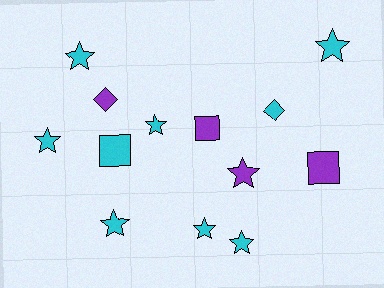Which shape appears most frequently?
Star, with 8 objects.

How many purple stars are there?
There is 1 purple star.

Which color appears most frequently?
Cyan, with 9 objects.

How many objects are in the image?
There are 13 objects.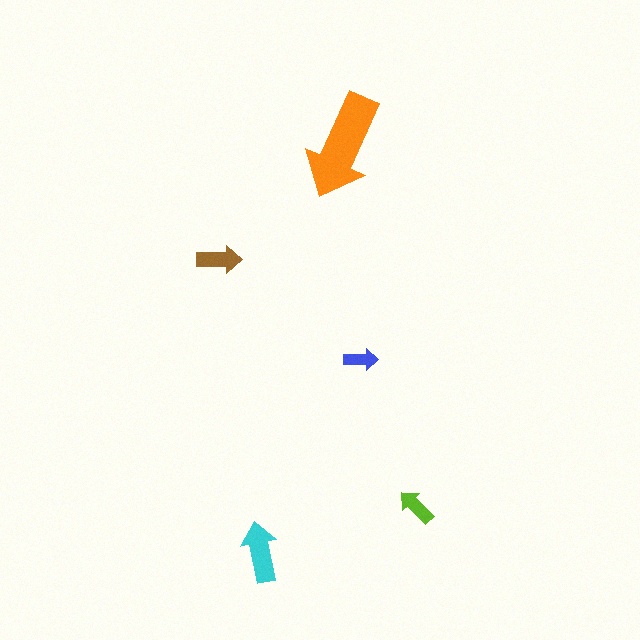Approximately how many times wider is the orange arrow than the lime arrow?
About 2.5 times wider.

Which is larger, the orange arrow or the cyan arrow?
The orange one.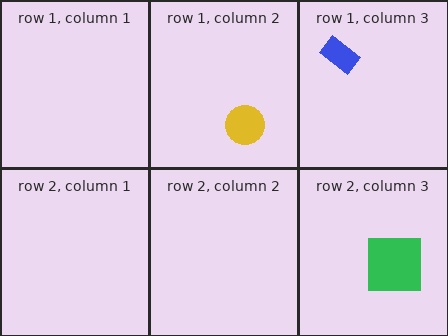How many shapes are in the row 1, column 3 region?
1.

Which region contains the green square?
The row 2, column 3 region.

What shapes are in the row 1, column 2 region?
The yellow circle.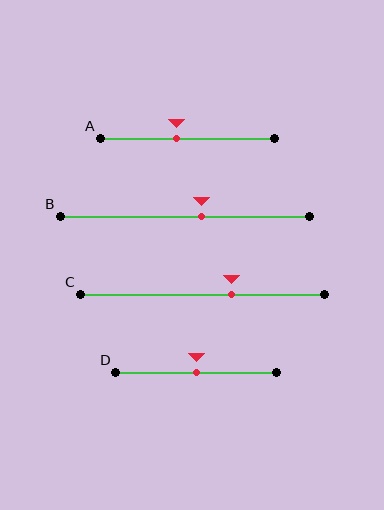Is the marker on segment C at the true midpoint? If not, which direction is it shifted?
No, the marker on segment C is shifted to the right by about 12% of the segment length.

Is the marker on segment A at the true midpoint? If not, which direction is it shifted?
No, the marker on segment A is shifted to the left by about 6% of the segment length.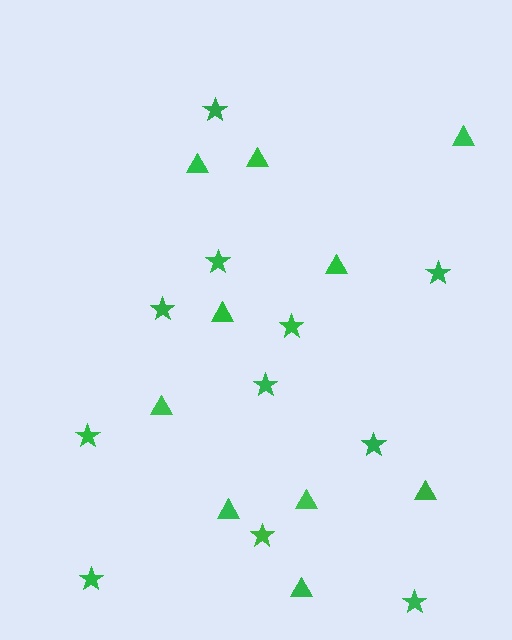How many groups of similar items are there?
There are 2 groups: one group of stars (11) and one group of triangles (10).